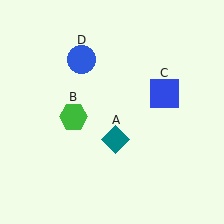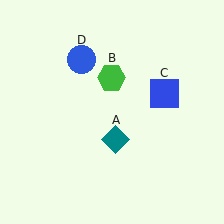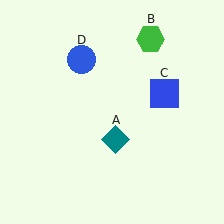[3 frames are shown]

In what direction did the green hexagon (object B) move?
The green hexagon (object B) moved up and to the right.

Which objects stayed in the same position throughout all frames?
Teal diamond (object A) and blue square (object C) and blue circle (object D) remained stationary.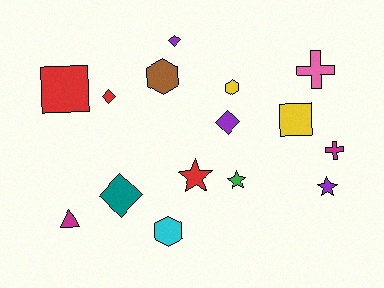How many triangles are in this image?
There is 1 triangle.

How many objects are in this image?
There are 15 objects.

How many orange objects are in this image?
There are no orange objects.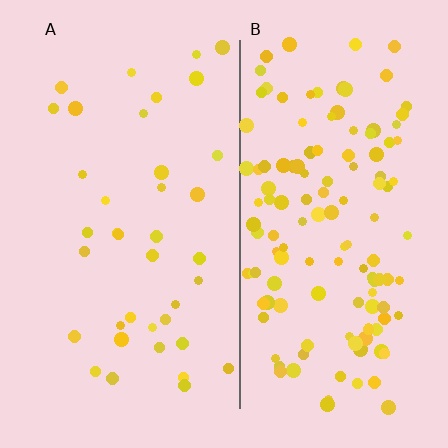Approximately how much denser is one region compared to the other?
Approximately 3.4× — region B over region A.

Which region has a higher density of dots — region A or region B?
B (the right).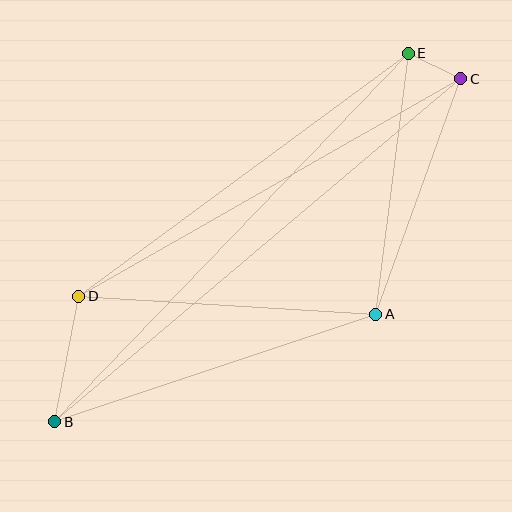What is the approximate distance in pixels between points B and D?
The distance between B and D is approximately 128 pixels.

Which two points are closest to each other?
Points C and E are closest to each other.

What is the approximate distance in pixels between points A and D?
The distance between A and D is approximately 298 pixels.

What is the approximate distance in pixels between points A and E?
The distance between A and E is approximately 263 pixels.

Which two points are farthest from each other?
Points B and C are farthest from each other.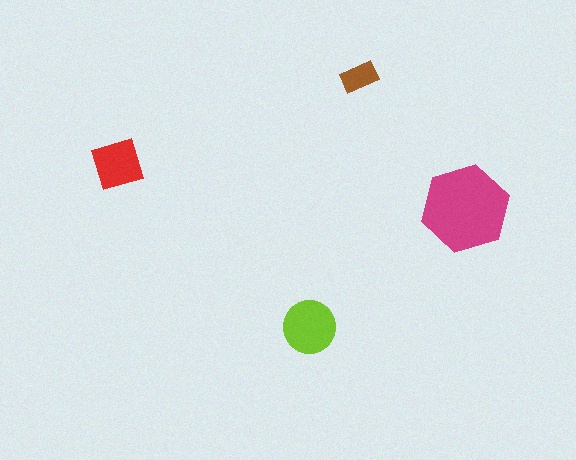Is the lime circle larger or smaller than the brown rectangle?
Larger.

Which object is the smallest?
The brown rectangle.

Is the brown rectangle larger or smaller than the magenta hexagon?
Smaller.